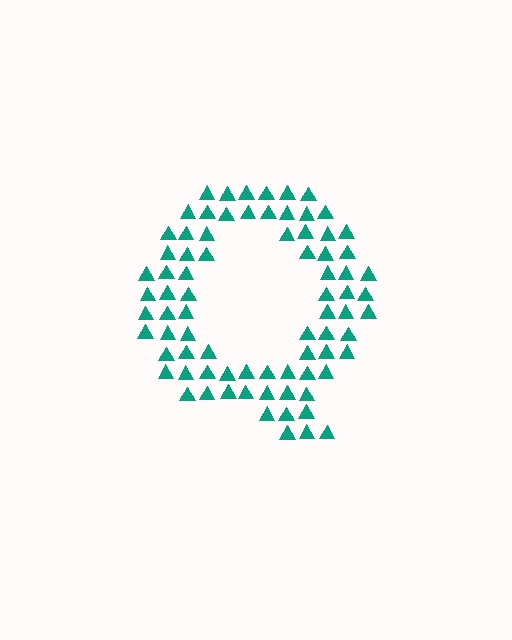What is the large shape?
The large shape is the letter Q.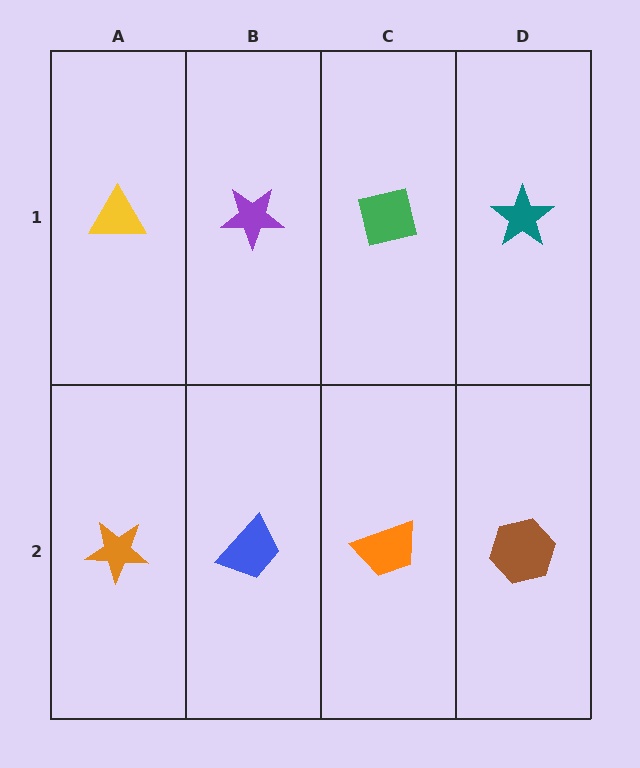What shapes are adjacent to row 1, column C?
An orange trapezoid (row 2, column C), a purple star (row 1, column B), a teal star (row 1, column D).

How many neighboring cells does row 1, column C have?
3.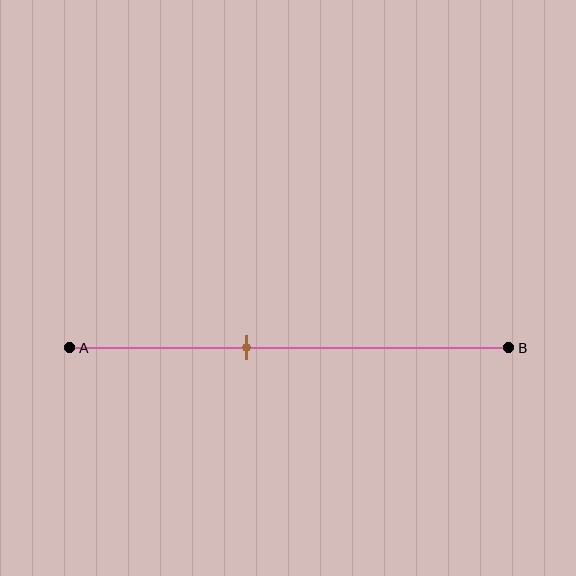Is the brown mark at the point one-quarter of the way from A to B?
No, the mark is at about 40% from A, not at the 25% one-quarter point.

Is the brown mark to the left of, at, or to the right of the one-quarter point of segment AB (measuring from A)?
The brown mark is to the right of the one-quarter point of segment AB.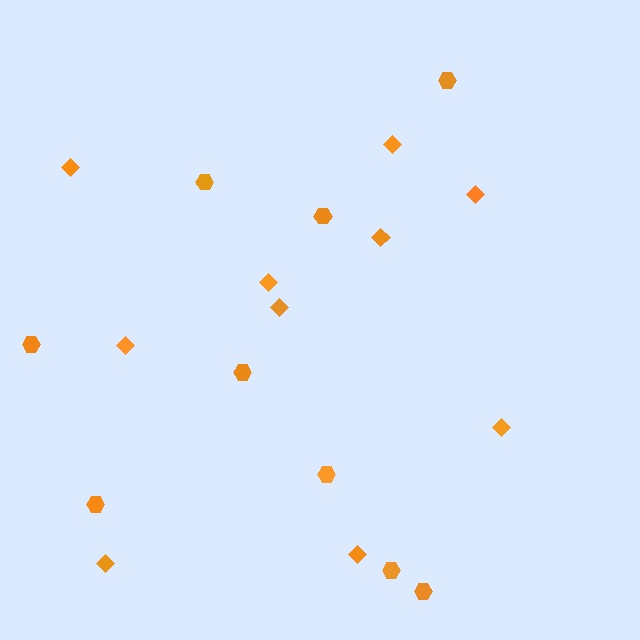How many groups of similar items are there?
There are 2 groups: one group of hexagons (9) and one group of diamonds (10).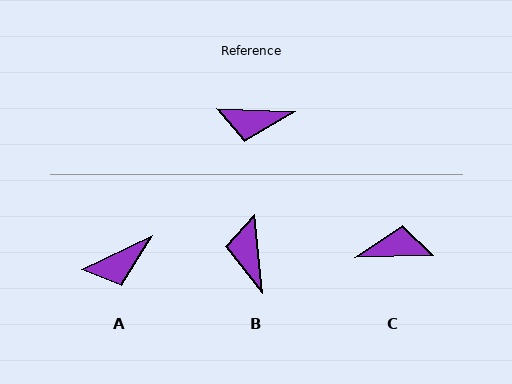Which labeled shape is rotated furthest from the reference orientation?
C, about 176 degrees away.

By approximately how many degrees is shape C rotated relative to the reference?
Approximately 176 degrees clockwise.